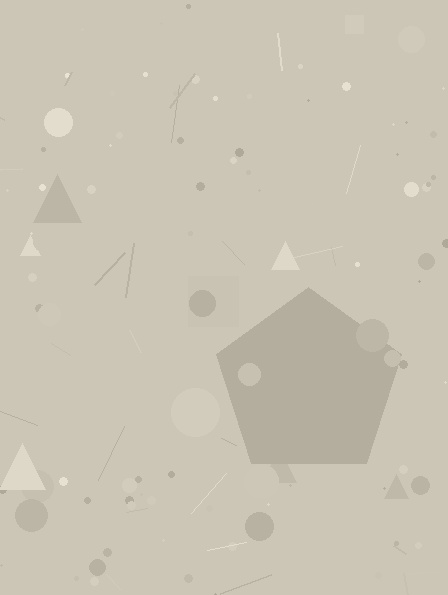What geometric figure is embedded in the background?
A pentagon is embedded in the background.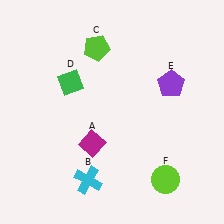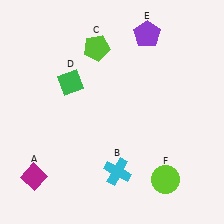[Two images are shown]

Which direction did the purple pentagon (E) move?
The purple pentagon (E) moved up.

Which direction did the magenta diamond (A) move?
The magenta diamond (A) moved left.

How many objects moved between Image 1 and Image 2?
3 objects moved between the two images.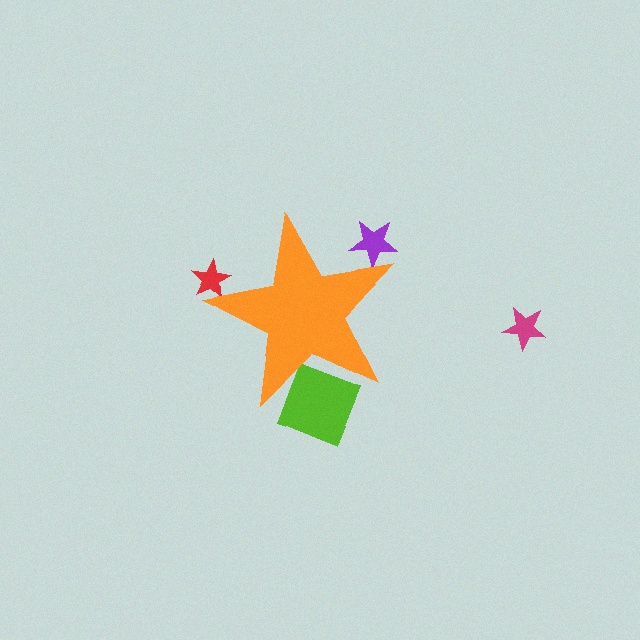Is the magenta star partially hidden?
No, the magenta star is fully visible.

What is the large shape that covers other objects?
An orange star.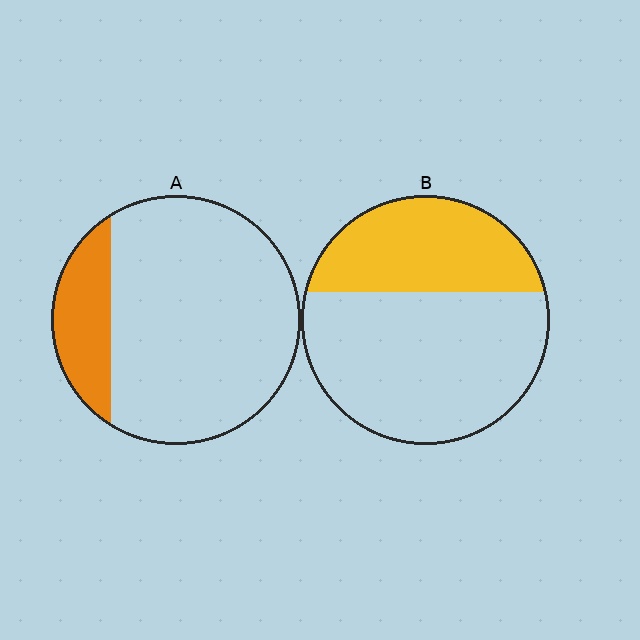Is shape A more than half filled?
No.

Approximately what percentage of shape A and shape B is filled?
A is approximately 20% and B is approximately 35%.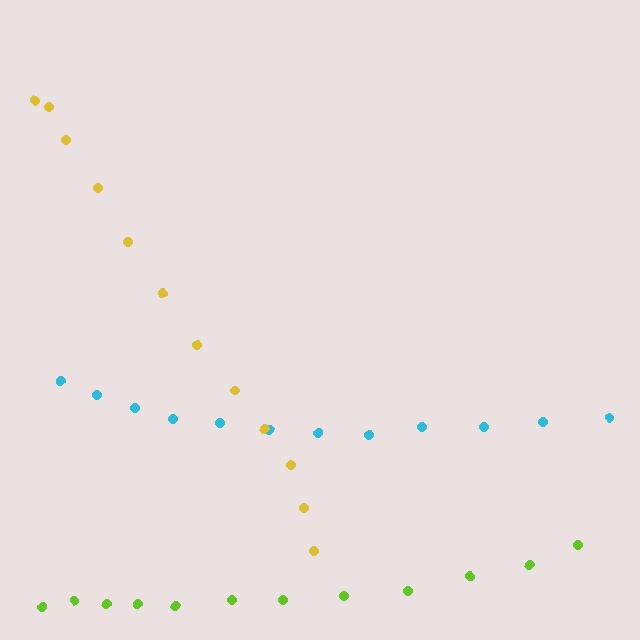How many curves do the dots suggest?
There are 3 distinct paths.